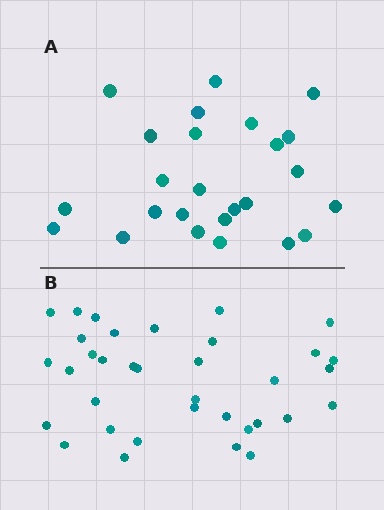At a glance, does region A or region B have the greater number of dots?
Region B (the bottom region) has more dots.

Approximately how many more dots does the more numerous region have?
Region B has roughly 10 or so more dots than region A.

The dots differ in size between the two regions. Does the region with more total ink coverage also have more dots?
No. Region A has more total ink coverage because its dots are larger, but region B actually contains more individual dots. Total area can be misleading — the number of items is what matters here.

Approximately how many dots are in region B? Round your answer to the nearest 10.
About 40 dots. (The exact count is 35, which rounds to 40.)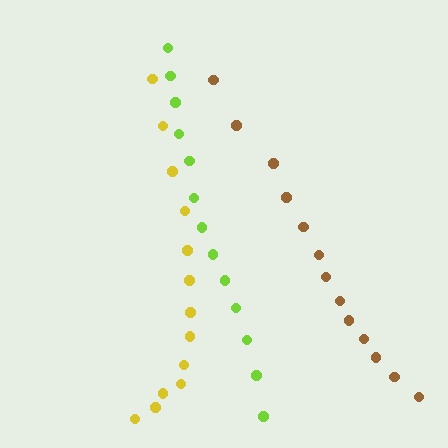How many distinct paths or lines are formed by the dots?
There are 3 distinct paths.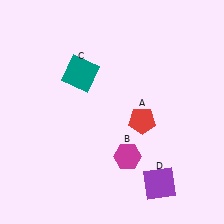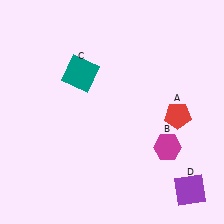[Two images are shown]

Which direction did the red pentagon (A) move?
The red pentagon (A) moved right.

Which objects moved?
The objects that moved are: the red pentagon (A), the magenta hexagon (B), the purple square (D).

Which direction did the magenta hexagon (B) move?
The magenta hexagon (B) moved right.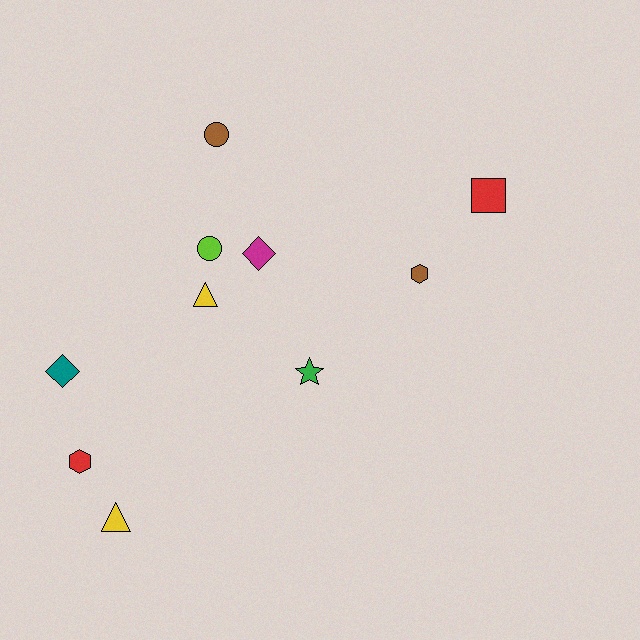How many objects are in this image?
There are 10 objects.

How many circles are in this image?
There are 2 circles.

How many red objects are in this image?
There are 2 red objects.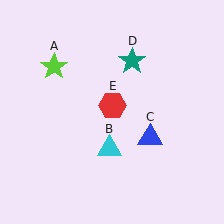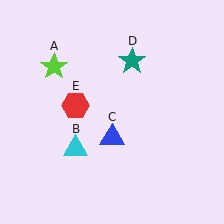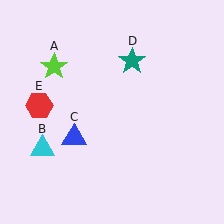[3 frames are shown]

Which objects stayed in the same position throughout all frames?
Lime star (object A) and teal star (object D) remained stationary.